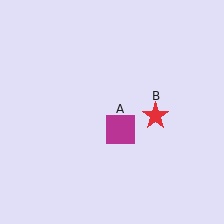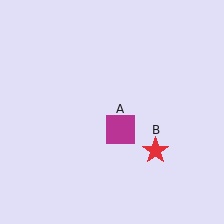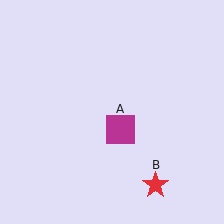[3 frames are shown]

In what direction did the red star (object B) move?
The red star (object B) moved down.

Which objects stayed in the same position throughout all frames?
Magenta square (object A) remained stationary.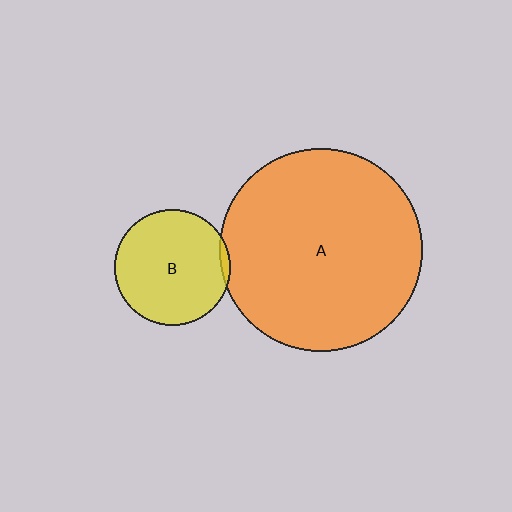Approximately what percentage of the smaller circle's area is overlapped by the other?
Approximately 5%.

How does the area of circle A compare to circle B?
Approximately 3.1 times.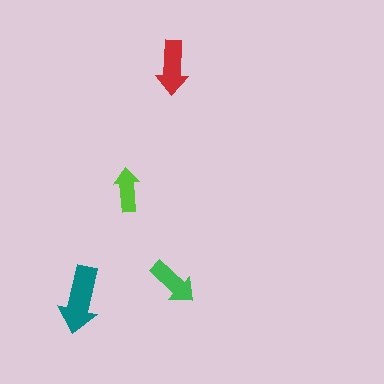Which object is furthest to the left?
The teal arrow is leftmost.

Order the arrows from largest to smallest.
the teal one, the red one, the green one, the lime one.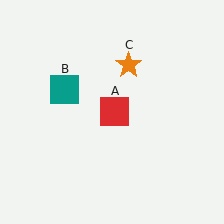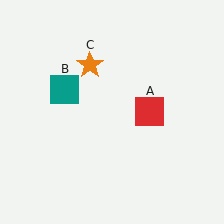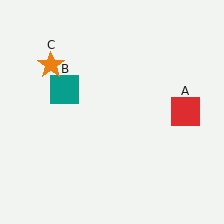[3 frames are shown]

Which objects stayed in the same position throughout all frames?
Teal square (object B) remained stationary.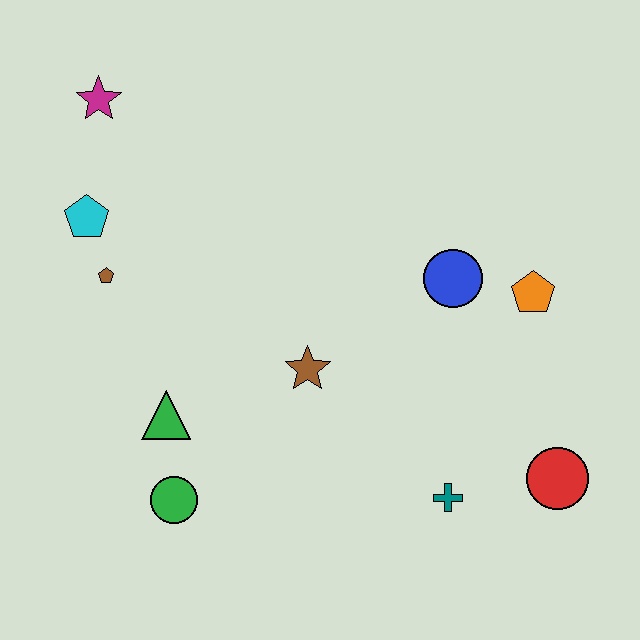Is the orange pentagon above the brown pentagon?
No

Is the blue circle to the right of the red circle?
No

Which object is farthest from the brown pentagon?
The red circle is farthest from the brown pentagon.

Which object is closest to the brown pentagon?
The cyan pentagon is closest to the brown pentagon.